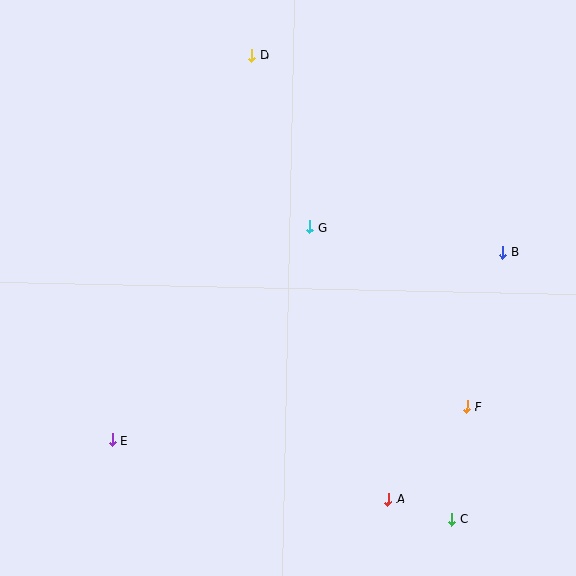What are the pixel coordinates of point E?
Point E is at (112, 440).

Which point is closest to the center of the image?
Point G at (310, 227) is closest to the center.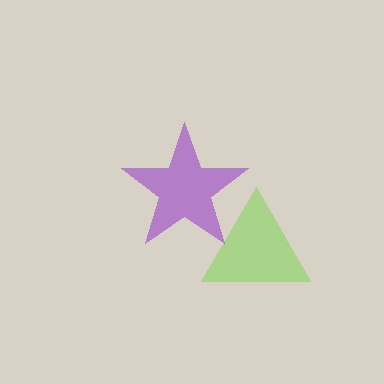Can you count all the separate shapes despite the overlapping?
Yes, there are 2 separate shapes.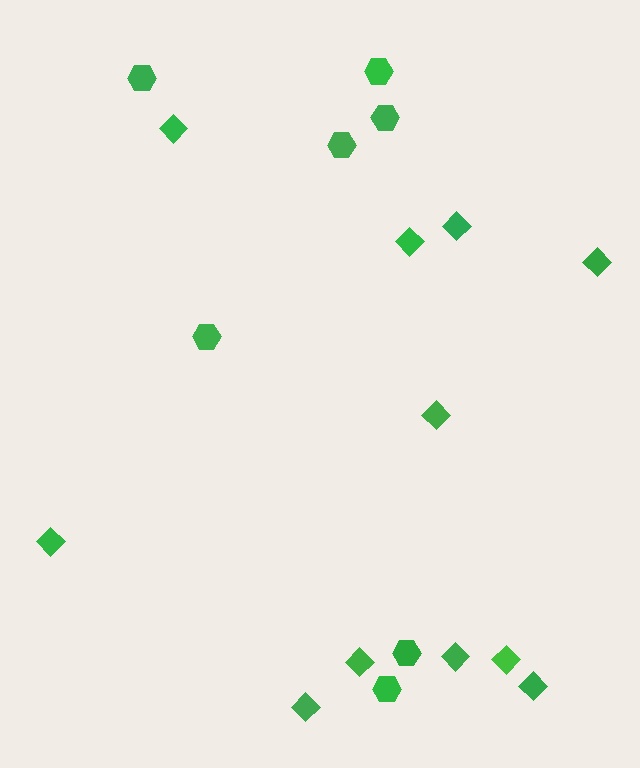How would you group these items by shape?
There are 2 groups: one group of diamonds (11) and one group of hexagons (7).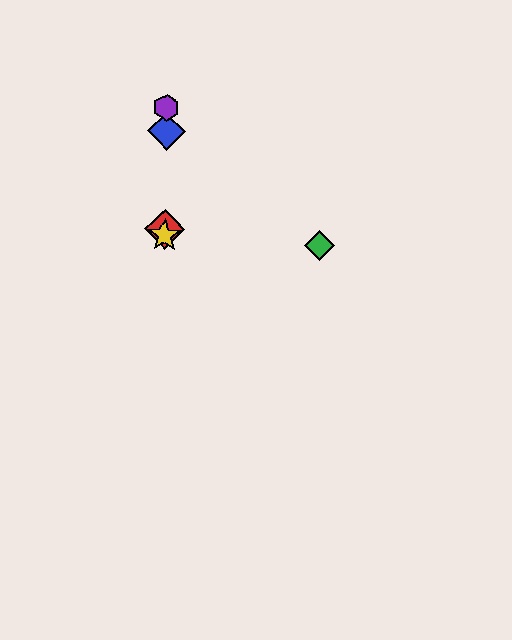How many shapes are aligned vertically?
4 shapes (the red diamond, the blue diamond, the yellow star, the purple hexagon) are aligned vertically.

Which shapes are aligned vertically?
The red diamond, the blue diamond, the yellow star, the purple hexagon are aligned vertically.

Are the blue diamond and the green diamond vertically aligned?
No, the blue diamond is at x≈166 and the green diamond is at x≈320.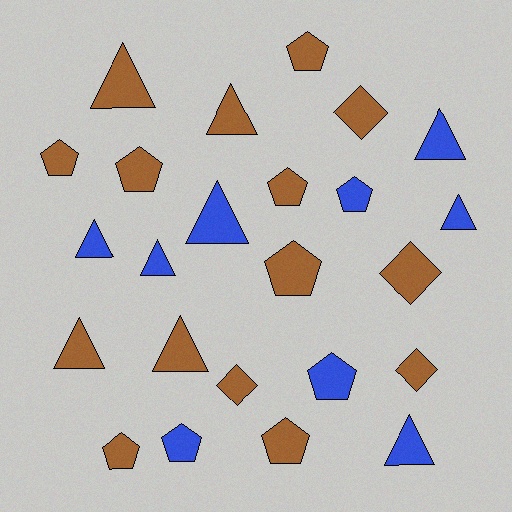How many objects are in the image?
There are 24 objects.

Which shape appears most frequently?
Pentagon, with 10 objects.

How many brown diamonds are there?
There are 4 brown diamonds.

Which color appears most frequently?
Brown, with 15 objects.